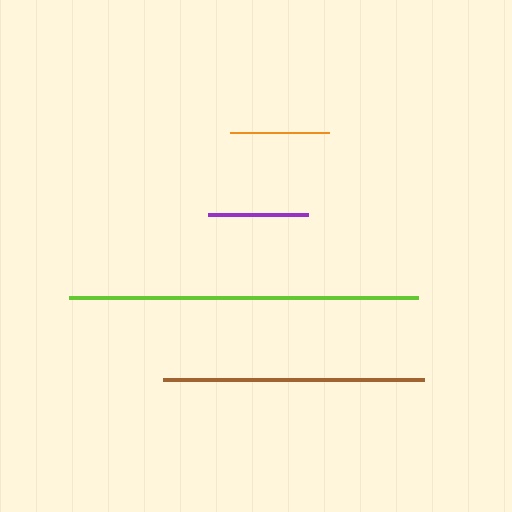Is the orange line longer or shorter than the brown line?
The brown line is longer than the orange line.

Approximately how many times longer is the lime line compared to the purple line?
The lime line is approximately 3.5 times the length of the purple line.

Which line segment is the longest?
The lime line is the longest at approximately 348 pixels.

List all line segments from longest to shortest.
From longest to shortest: lime, brown, purple, orange.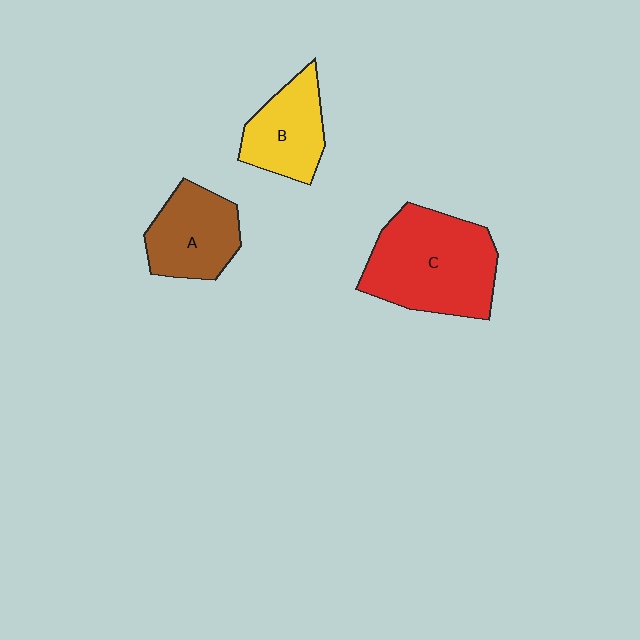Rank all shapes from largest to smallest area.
From largest to smallest: C (red), A (brown), B (yellow).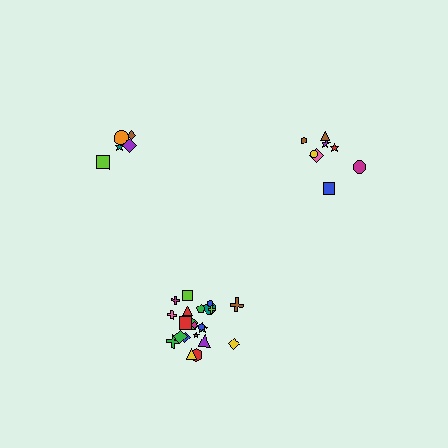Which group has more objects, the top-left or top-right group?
The top-right group.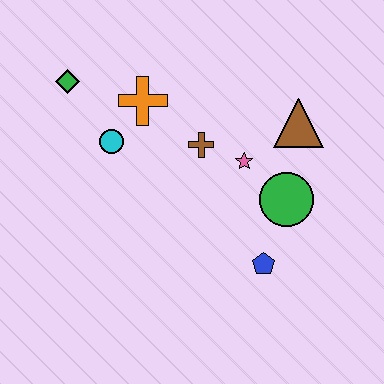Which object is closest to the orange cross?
The cyan circle is closest to the orange cross.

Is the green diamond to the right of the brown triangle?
No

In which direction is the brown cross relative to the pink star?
The brown cross is to the left of the pink star.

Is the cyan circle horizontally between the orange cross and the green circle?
No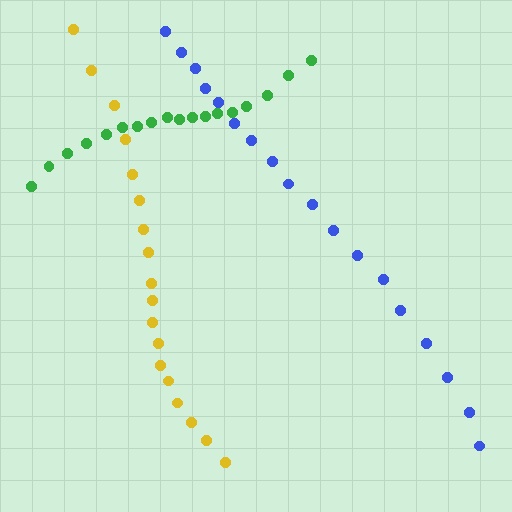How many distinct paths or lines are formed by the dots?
There are 3 distinct paths.